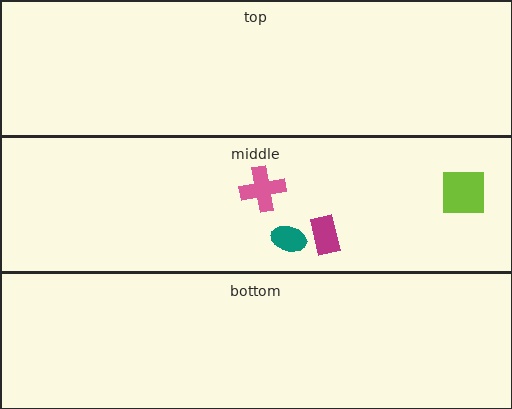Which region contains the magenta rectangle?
The middle region.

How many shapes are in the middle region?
4.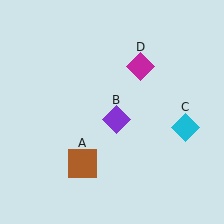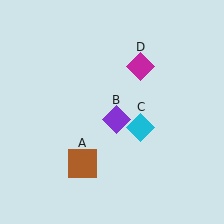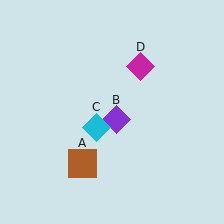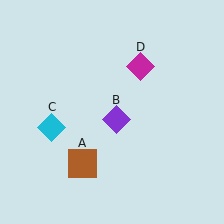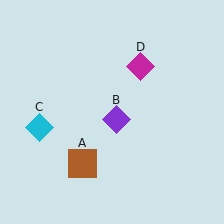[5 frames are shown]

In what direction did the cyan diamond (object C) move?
The cyan diamond (object C) moved left.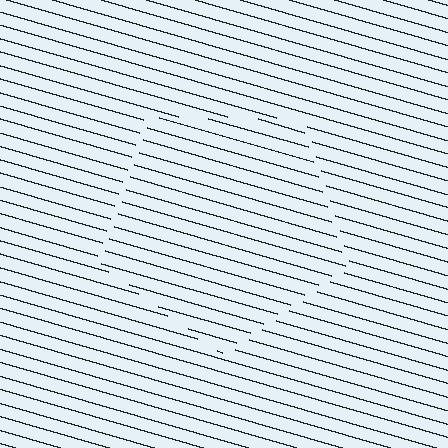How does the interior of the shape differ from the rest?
The interior of the shape contains the same grating, shifted by half a period — the contour is defined by the phase discontinuity where line-ends from the inner and outer gratings abut.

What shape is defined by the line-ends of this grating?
An illusory pentagon. The interior of the shape contains the same grating, shifted by half a period — the contour is defined by the phase discontinuity where line-ends from the inner and outer gratings abut.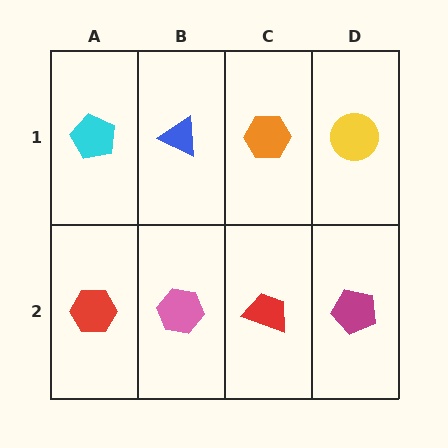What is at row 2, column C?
A red trapezoid.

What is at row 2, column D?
A magenta pentagon.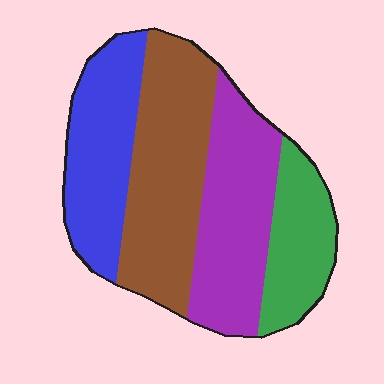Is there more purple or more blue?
Purple.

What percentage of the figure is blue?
Blue covers 23% of the figure.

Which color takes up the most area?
Brown, at roughly 30%.